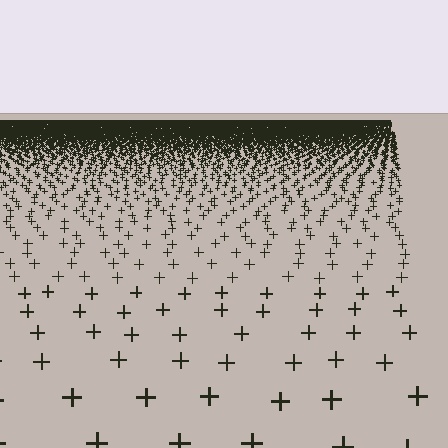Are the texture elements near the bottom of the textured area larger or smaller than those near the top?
Larger. Near the bottom, elements are closer to the viewer and appear at a bigger on-screen size.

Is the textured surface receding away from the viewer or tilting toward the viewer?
The surface is receding away from the viewer. Texture elements get smaller and denser toward the top.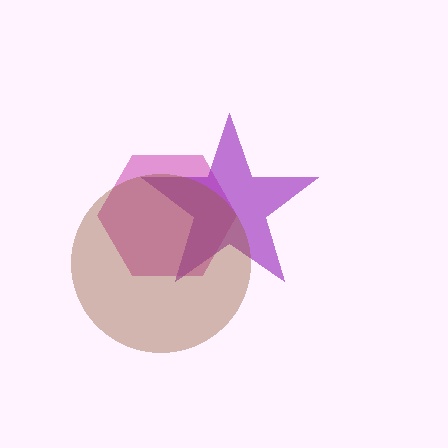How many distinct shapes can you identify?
There are 3 distinct shapes: a magenta hexagon, a purple star, a brown circle.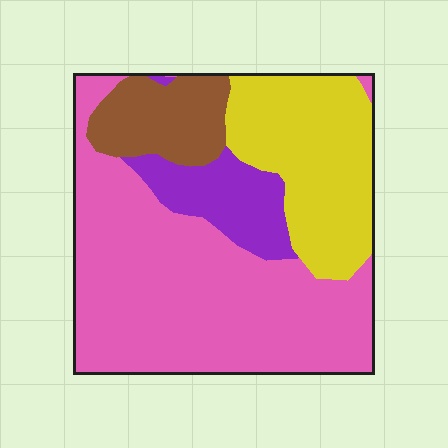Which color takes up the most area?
Pink, at roughly 55%.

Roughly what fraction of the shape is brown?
Brown covers 12% of the shape.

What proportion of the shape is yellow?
Yellow covers around 25% of the shape.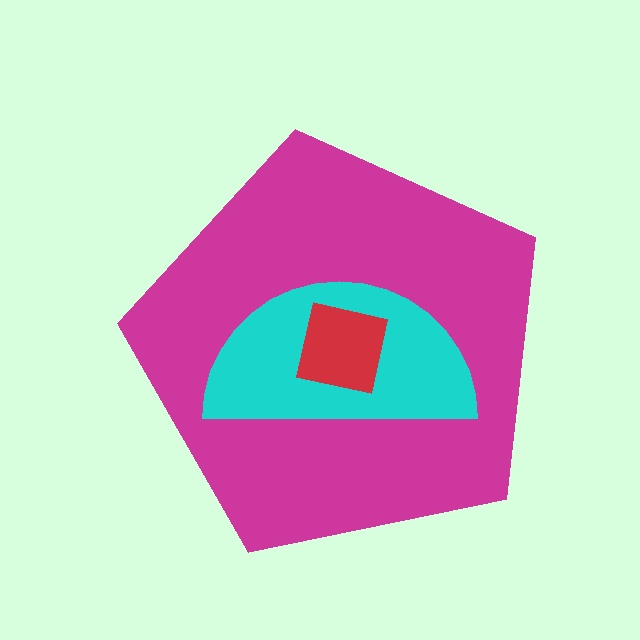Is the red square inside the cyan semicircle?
Yes.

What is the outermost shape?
The magenta pentagon.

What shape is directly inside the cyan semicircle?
The red square.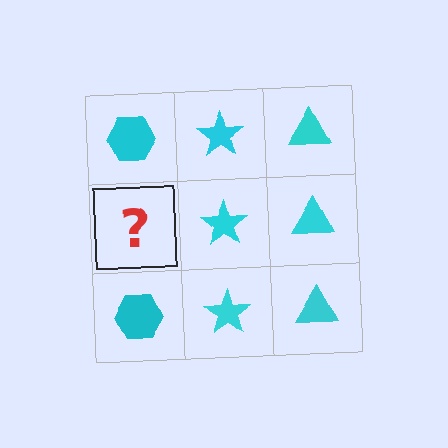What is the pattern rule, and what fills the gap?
The rule is that each column has a consistent shape. The gap should be filled with a cyan hexagon.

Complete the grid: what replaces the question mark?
The question mark should be replaced with a cyan hexagon.